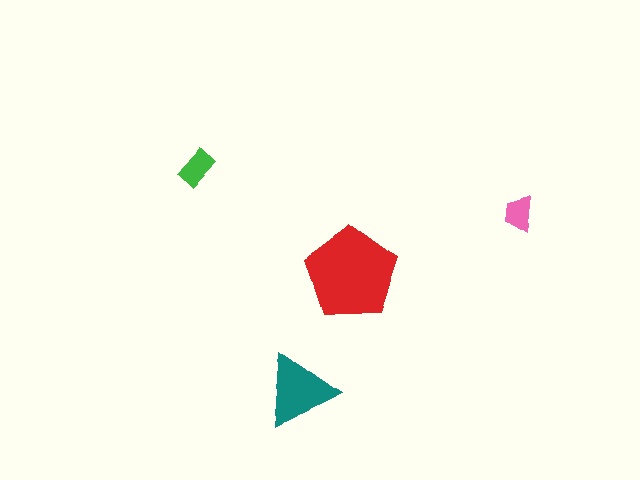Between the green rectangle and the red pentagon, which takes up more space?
The red pentagon.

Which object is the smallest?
The pink trapezoid.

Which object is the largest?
The red pentagon.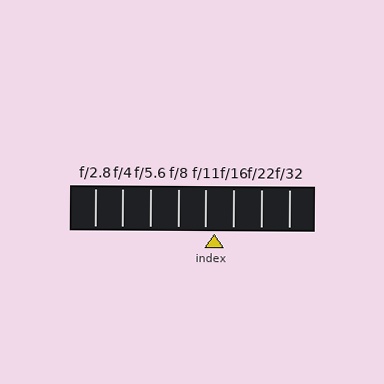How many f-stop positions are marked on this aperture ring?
There are 8 f-stop positions marked.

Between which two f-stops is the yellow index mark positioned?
The index mark is between f/11 and f/16.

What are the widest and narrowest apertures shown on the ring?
The widest aperture shown is f/2.8 and the narrowest is f/32.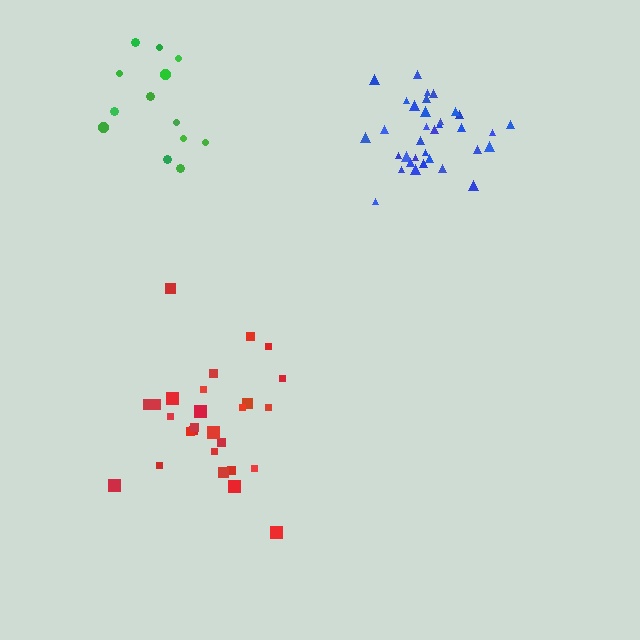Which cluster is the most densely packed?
Blue.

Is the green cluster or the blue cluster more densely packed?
Blue.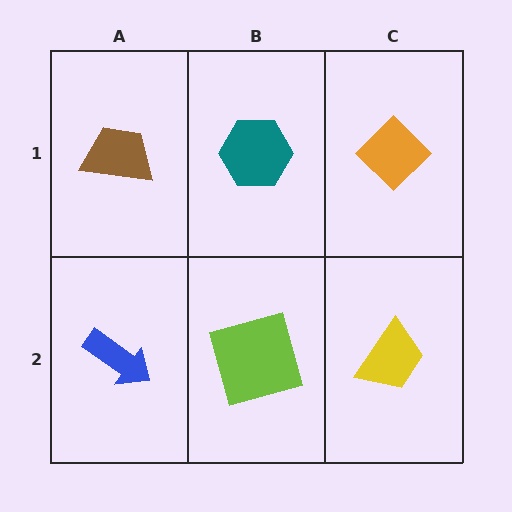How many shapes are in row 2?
3 shapes.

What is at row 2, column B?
A lime square.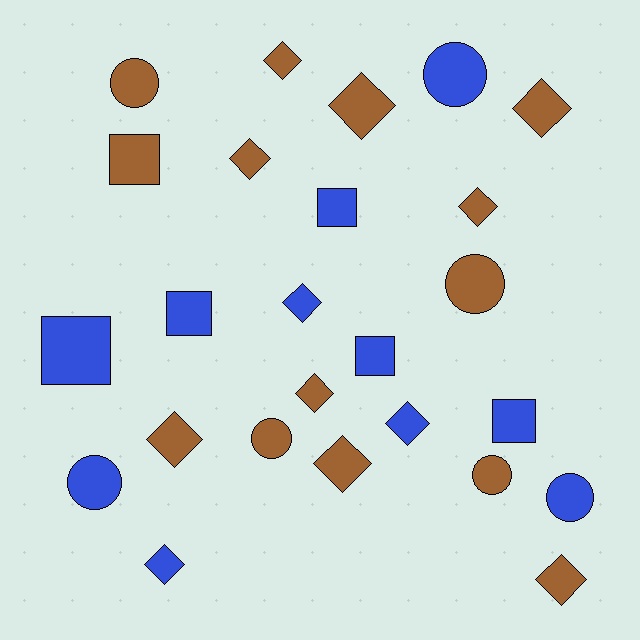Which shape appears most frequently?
Diamond, with 12 objects.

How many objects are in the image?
There are 25 objects.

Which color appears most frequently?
Brown, with 14 objects.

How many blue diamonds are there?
There are 3 blue diamonds.